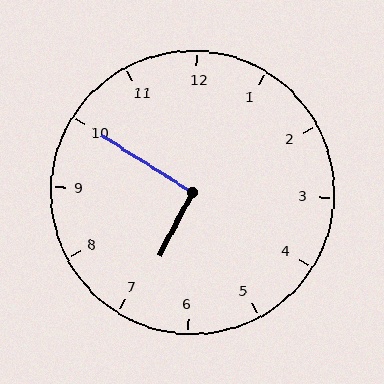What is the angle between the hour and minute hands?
Approximately 95 degrees.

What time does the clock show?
6:50.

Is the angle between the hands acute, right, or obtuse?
It is right.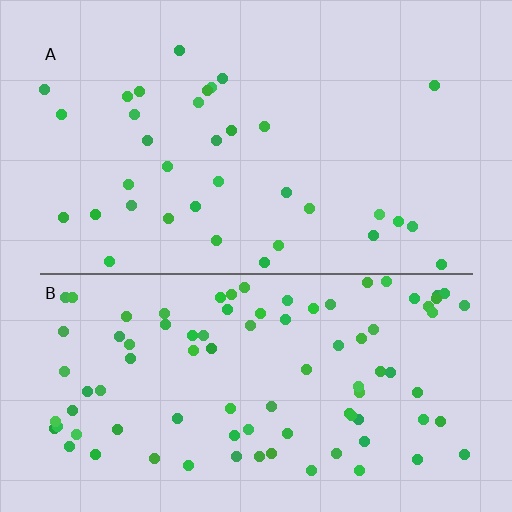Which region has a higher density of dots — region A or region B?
B (the bottom).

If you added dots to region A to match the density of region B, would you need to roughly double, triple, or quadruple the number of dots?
Approximately triple.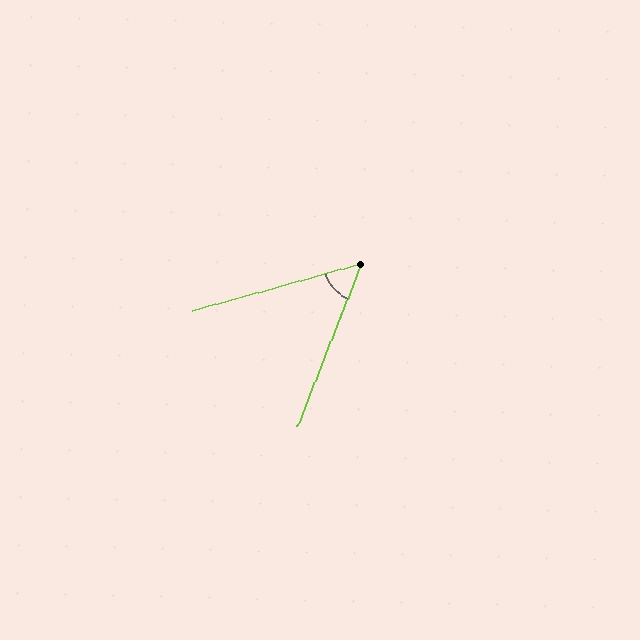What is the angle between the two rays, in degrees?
Approximately 53 degrees.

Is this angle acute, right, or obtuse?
It is acute.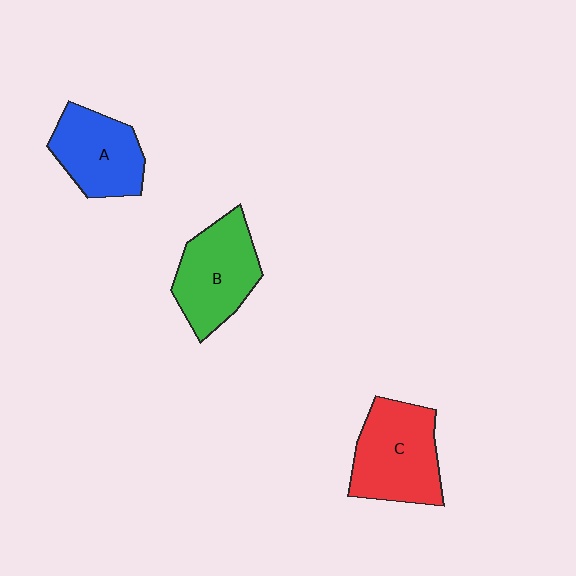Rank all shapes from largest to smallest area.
From largest to smallest: C (red), B (green), A (blue).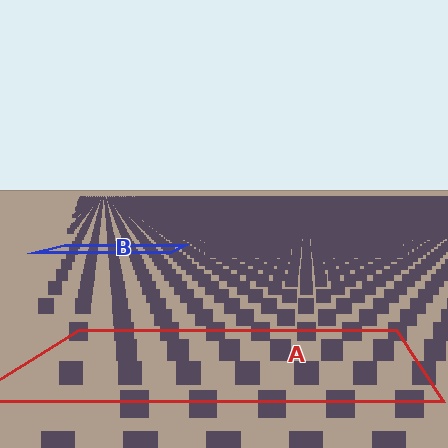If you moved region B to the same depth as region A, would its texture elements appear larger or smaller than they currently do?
They would appear larger. At a closer depth, the same texture elements are projected at a bigger on-screen size.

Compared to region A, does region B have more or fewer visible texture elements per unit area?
Region B has more texture elements per unit area — they are packed more densely because it is farther away.